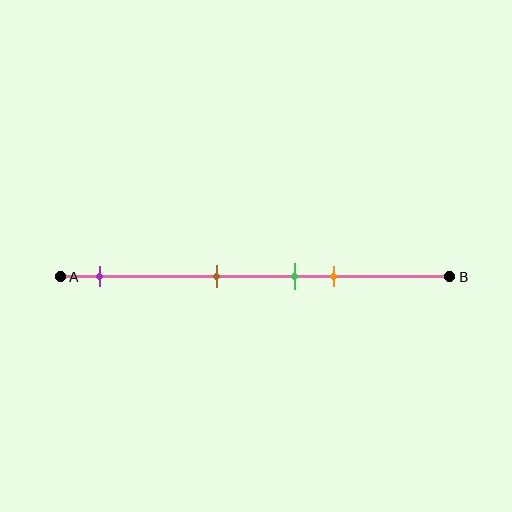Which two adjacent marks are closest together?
The green and orange marks are the closest adjacent pair.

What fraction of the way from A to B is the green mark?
The green mark is approximately 60% (0.6) of the way from A to B.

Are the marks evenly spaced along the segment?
No, the marks are not evenly spaced.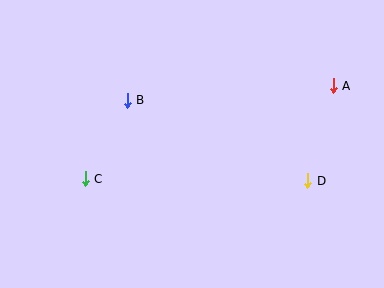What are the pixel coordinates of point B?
Point B is at (127, 100).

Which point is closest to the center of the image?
Point B at (127, 100) is closest to the center.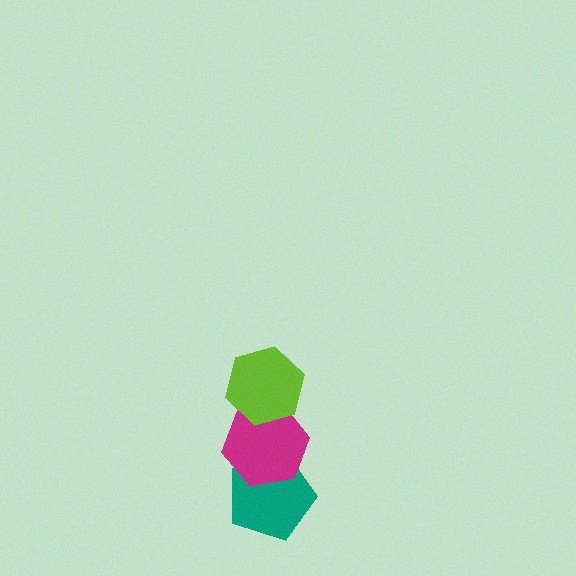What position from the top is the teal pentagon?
The teal pentagon is 3rd from the top.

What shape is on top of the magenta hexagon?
The lime hexagon is on top of the magenta hexagon.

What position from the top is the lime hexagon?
The lime hexagon is 1st from the top.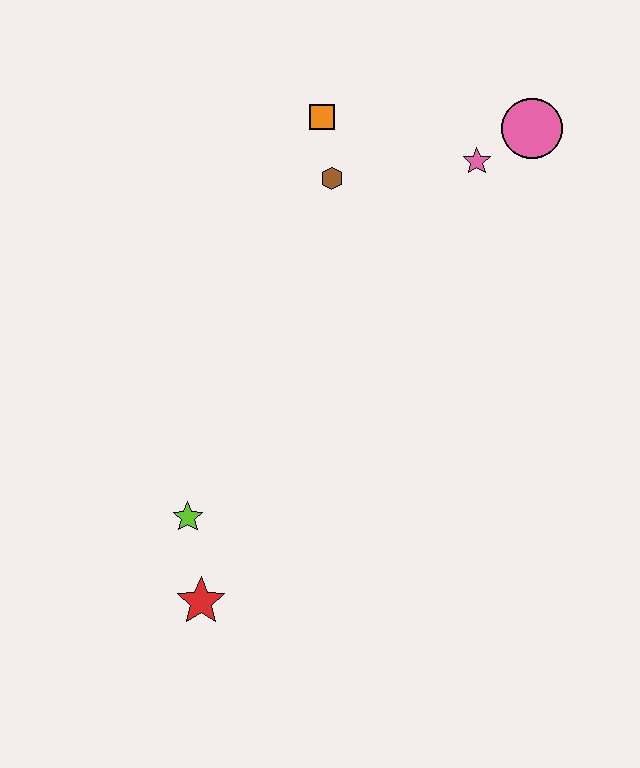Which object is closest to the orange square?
The brown hexagon is closest to the orange square.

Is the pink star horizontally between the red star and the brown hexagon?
No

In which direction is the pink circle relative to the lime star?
The pink circle is above the lime star.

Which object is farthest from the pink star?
The red star is farthest from the pink star.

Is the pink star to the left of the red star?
No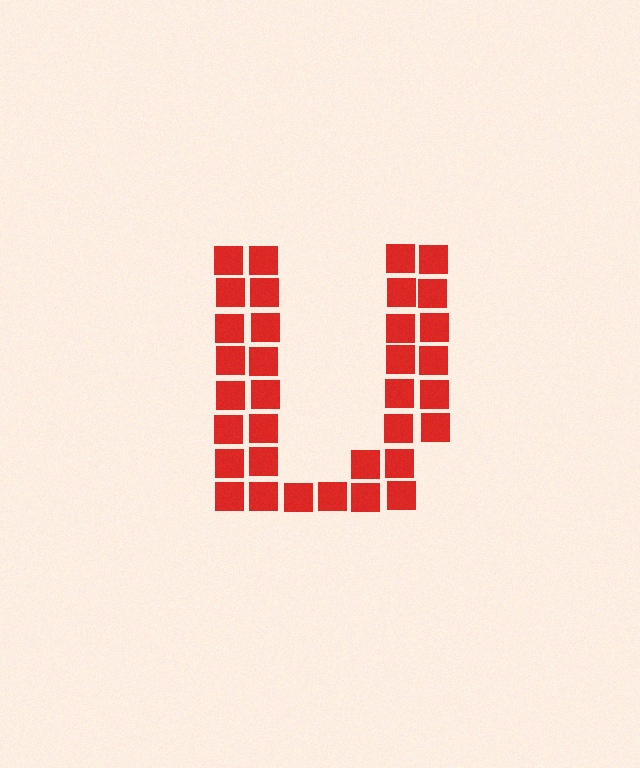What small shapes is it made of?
It is made of small squares.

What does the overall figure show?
The overall figure shows the letter U.